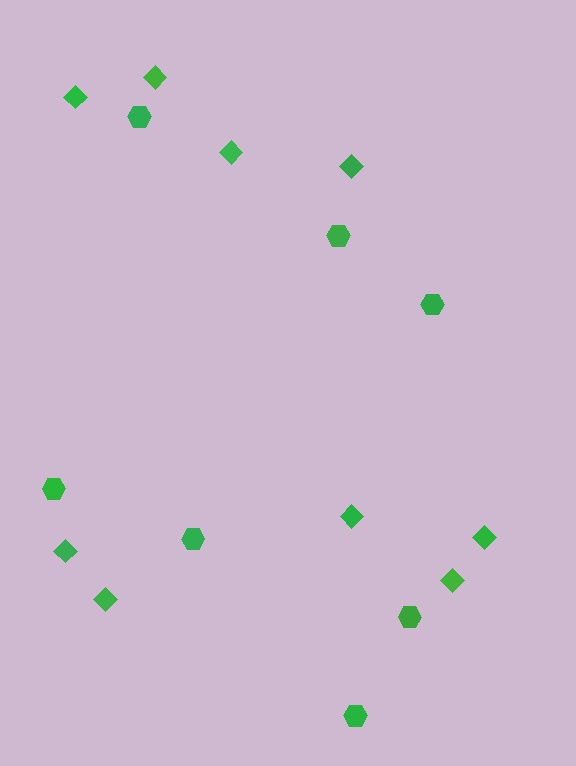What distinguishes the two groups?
There are 2 groups: one group of diamonds (9) and one group of hexagons (7).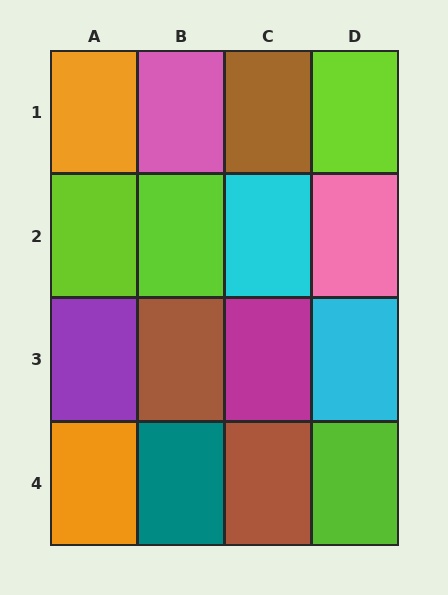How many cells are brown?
3 cells are brown.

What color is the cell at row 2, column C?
Cyan.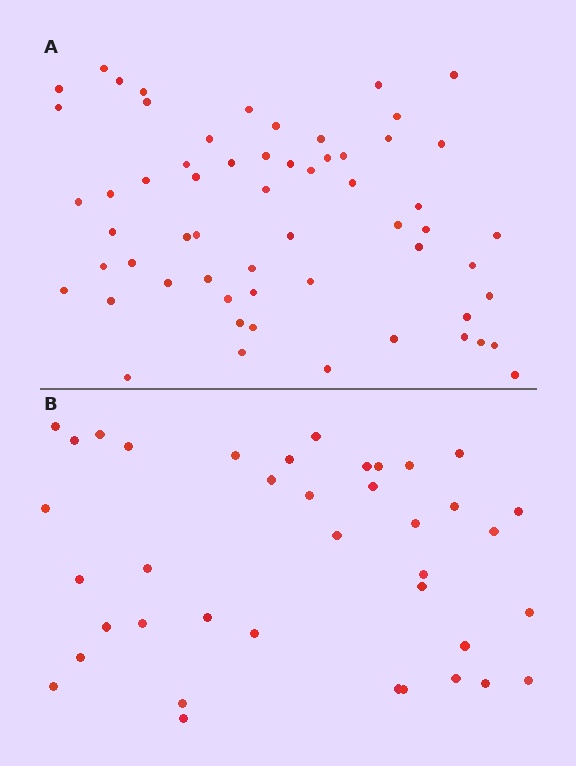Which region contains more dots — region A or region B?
Region A (the top region) has more dots.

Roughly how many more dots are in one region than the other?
Region A has approximately 20 more dots than region B.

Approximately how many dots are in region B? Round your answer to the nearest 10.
About 40 dots. (The exact count is 39, which rounds to 40.)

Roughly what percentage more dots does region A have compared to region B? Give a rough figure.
About 55% more.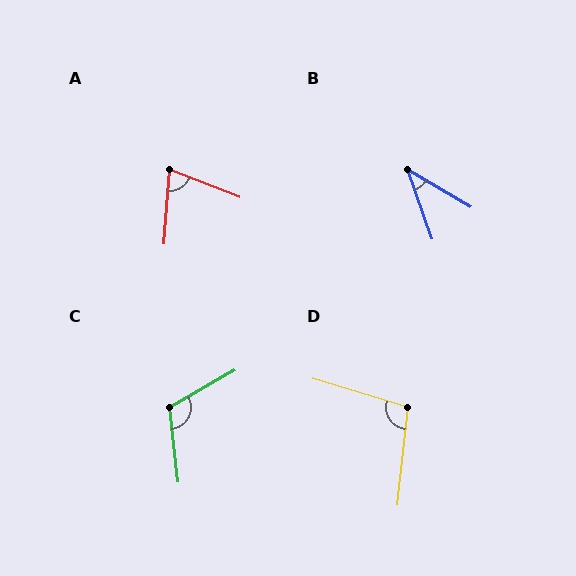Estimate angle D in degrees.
Approximately 101 degrees.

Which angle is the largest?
C, at approximately 114 degrees.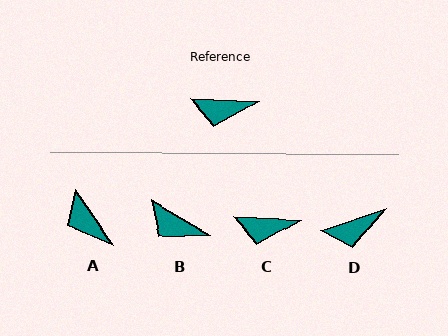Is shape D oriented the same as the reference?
No, it is off by about 22 degrees.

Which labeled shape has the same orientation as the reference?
C.